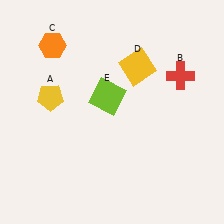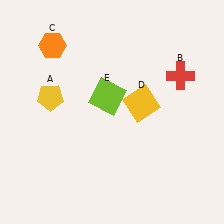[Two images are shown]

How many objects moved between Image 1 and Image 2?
1 object moved between the two images.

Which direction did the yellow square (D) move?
The yellow square (D) moved down.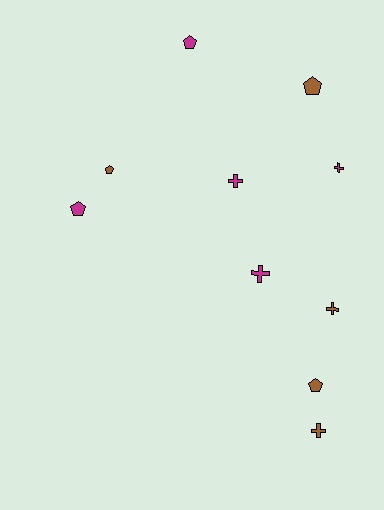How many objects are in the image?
There are 10 objects.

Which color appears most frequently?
Brown, with 5 objects.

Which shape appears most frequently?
Cross, with 5 objects.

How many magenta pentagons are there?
There are 2 magenta pentagons.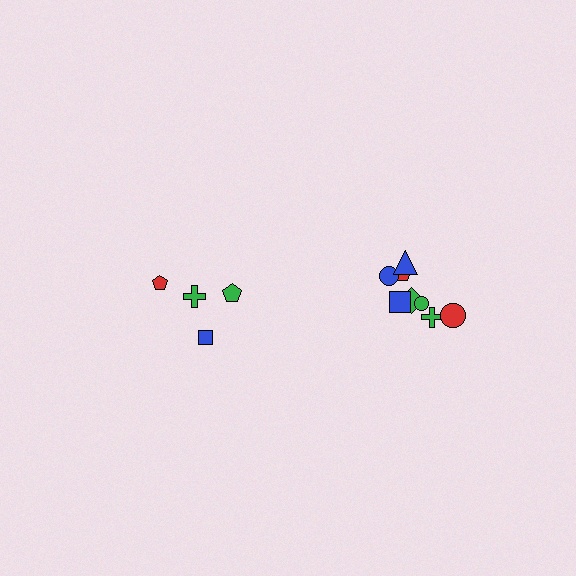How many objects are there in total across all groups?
There are 12 objects.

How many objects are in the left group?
There are 4 objects.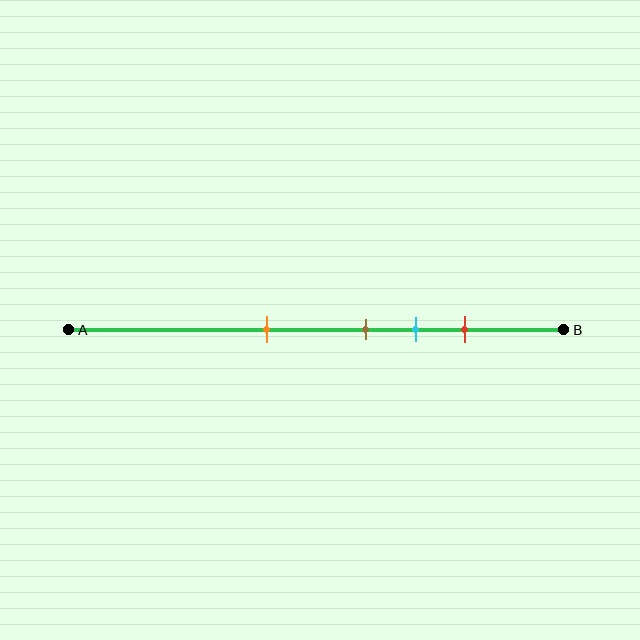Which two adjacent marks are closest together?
The brown and cyan marks are the closest adjacent pair.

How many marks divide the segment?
There are 4 marks dividing the segment.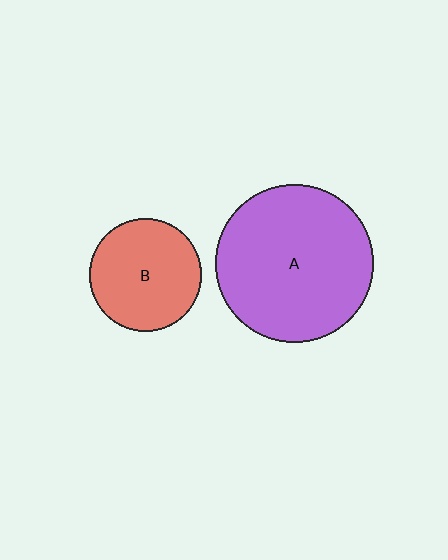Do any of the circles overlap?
No, none of the circles overlap.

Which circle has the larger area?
Circle A (purple).